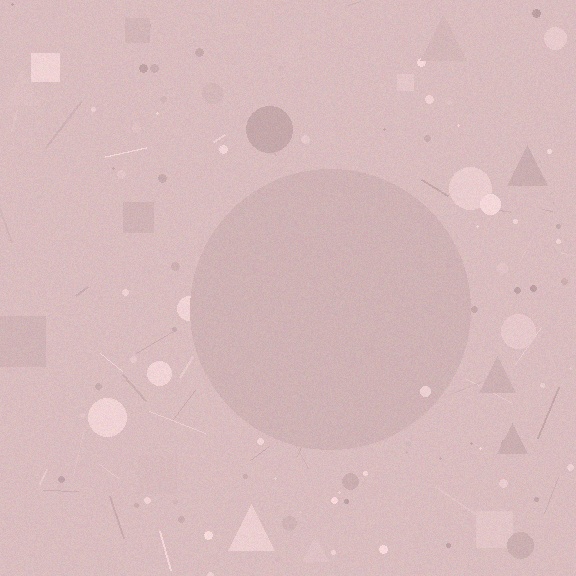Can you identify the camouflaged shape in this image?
The camouflaged shape is a circle.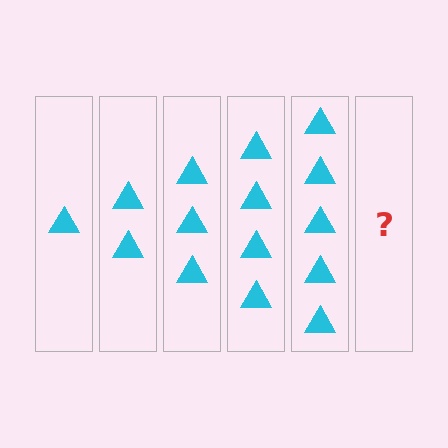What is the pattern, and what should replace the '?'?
The pattern is that each step adds one more triangle. The '?' should be 6 triangles.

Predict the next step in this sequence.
The next step is 6 triangles.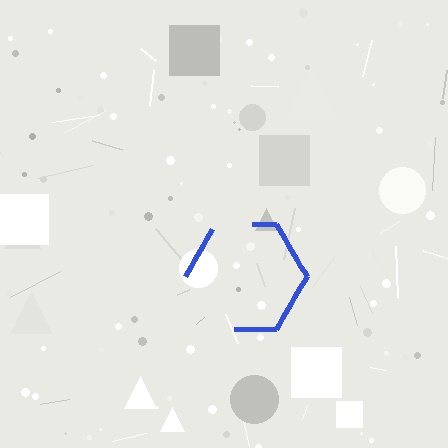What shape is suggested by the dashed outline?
The dashed outline suggests a hexagon.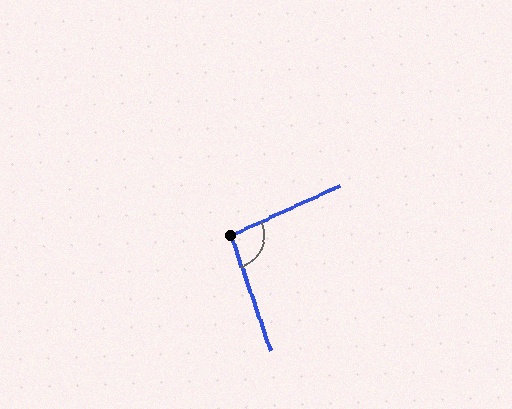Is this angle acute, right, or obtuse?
It is obtuse.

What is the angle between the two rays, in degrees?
Approximately 96 degrees.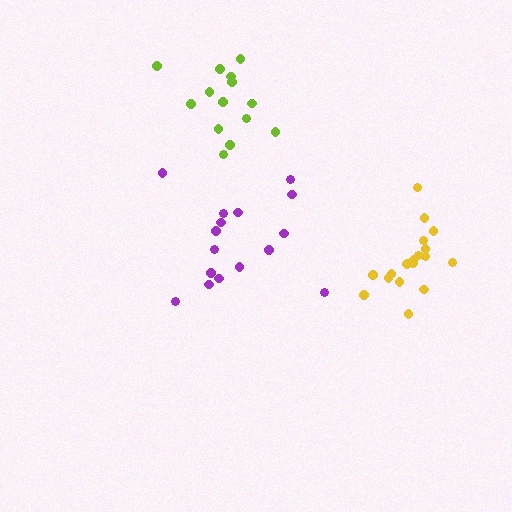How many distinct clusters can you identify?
There are 3 distinct clusters.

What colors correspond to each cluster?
The clusters are colored: purple, yellow, lime.